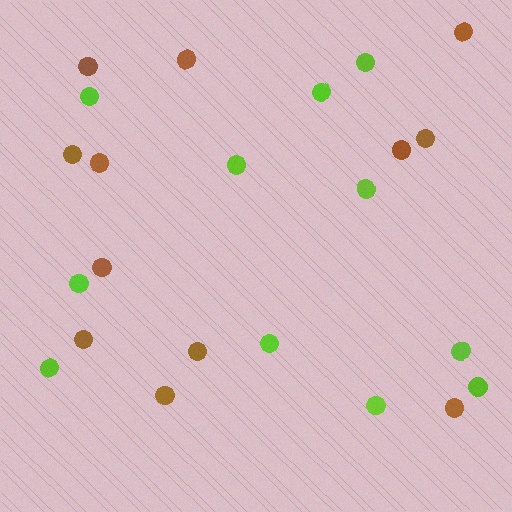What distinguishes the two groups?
There are 2 groups: one group of brown circles (12) and one group of lime circles (11).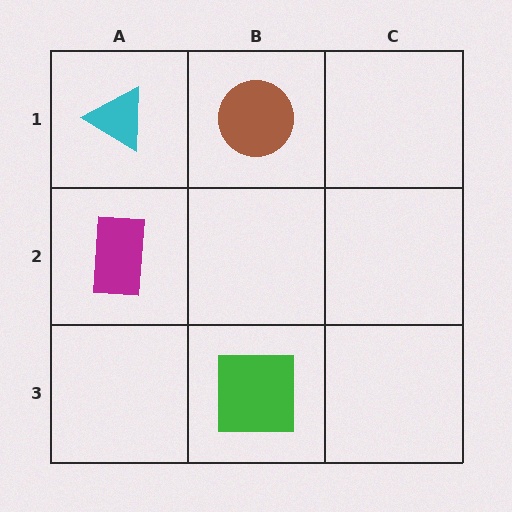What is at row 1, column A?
A cyan triangle.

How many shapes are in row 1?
2 shapes.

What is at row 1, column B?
A brown circle.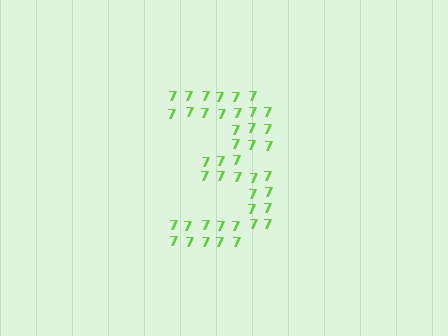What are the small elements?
The small elements are digit 7's.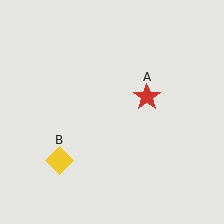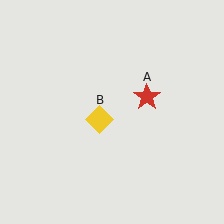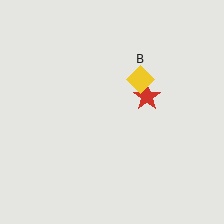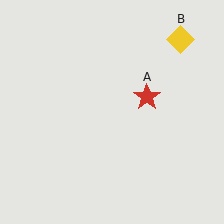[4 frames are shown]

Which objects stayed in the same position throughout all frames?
Red star (object A) remained stationary.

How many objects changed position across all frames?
1 object changed position: yellow diamond (object B).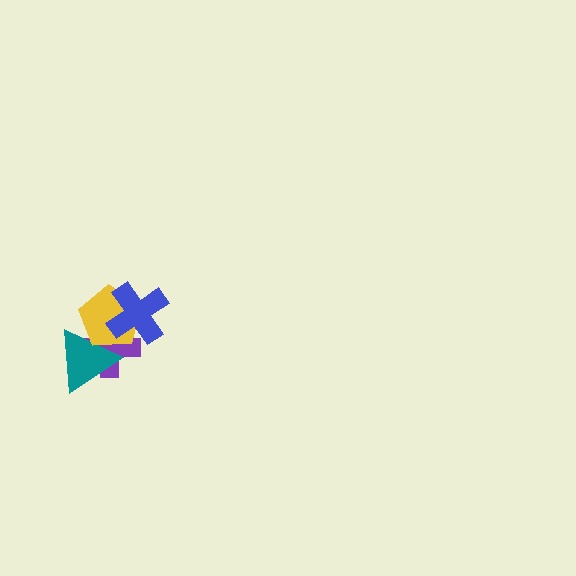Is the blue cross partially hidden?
No, no other shape covers it.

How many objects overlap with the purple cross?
3 objects overlap with the purple cross.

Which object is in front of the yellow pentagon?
The blue cross is in front of the yellow pentagon.